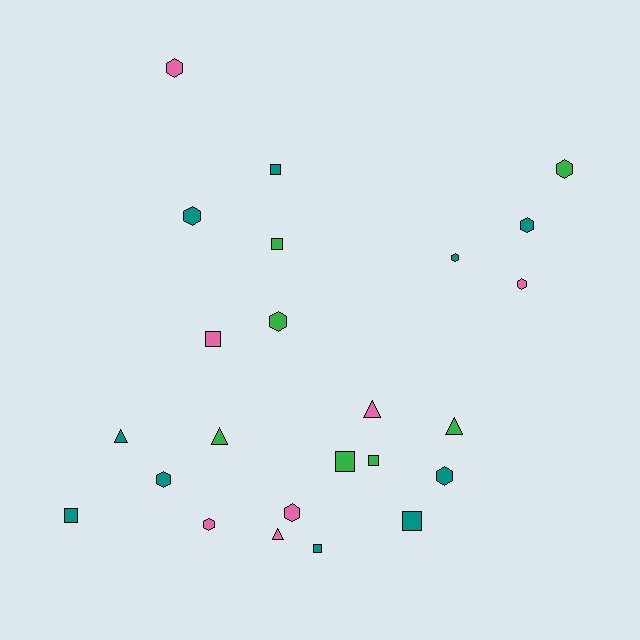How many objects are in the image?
There are 24 objects.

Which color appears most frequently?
Teal, with 10 objects.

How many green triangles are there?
There are 2 green triangles.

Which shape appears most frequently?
Hexagon, with 11 objects.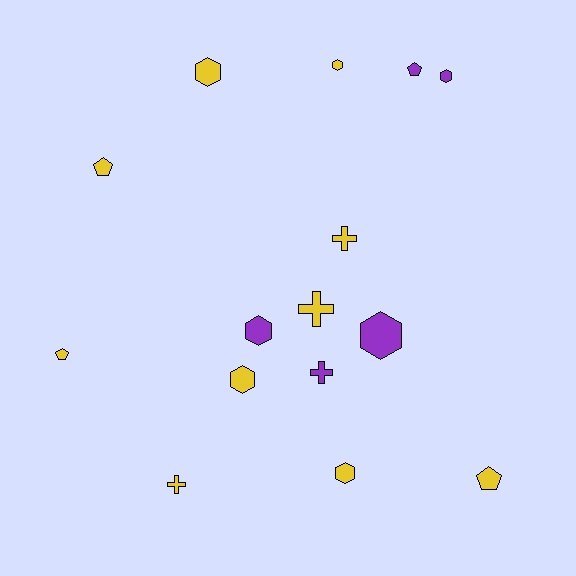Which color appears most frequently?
Yellow, with 10 objects.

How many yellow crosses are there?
There are 3 yellow crosses.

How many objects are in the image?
There are 15 objects.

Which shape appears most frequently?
Hexagon, with 7 objects.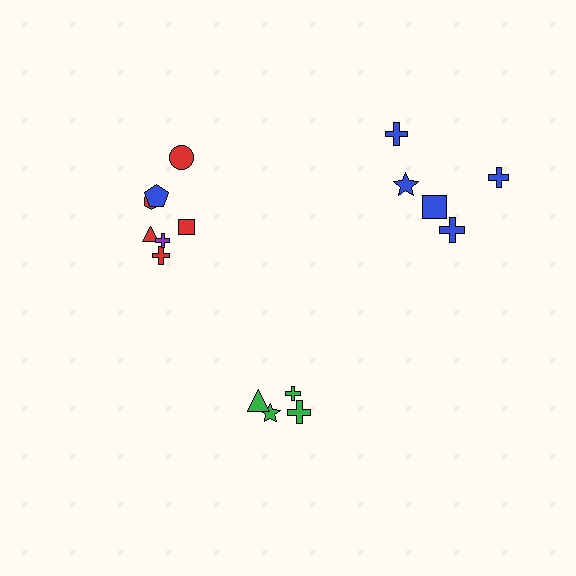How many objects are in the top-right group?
There are 5 objects.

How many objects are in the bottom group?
There are 4 objects.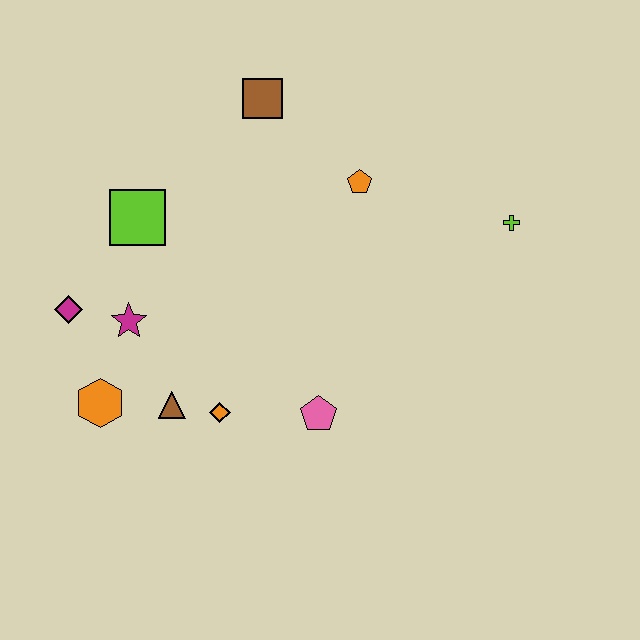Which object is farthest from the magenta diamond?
The lime cross is farthest from the magenta diamond.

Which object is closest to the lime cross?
The orange pentagon is closest to the lime cross.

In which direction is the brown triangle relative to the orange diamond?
The brown triangle is to the left of the orange diamond.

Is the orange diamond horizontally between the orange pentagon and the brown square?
No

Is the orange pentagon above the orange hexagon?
Yes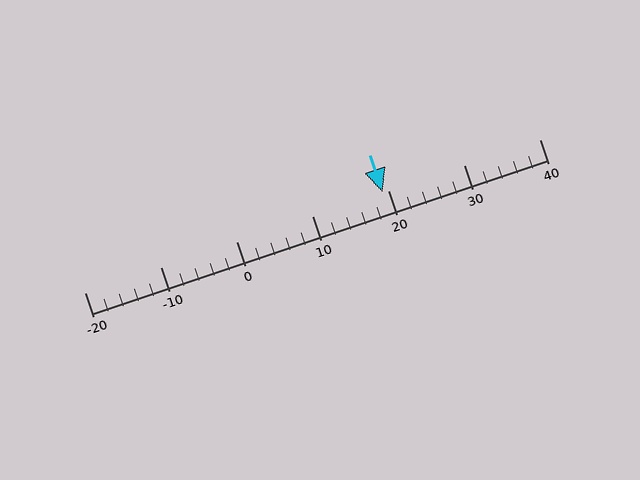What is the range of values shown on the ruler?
The ruler shows values from -20 to 40.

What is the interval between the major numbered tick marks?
The major tick marks are spaced 10 units apart.